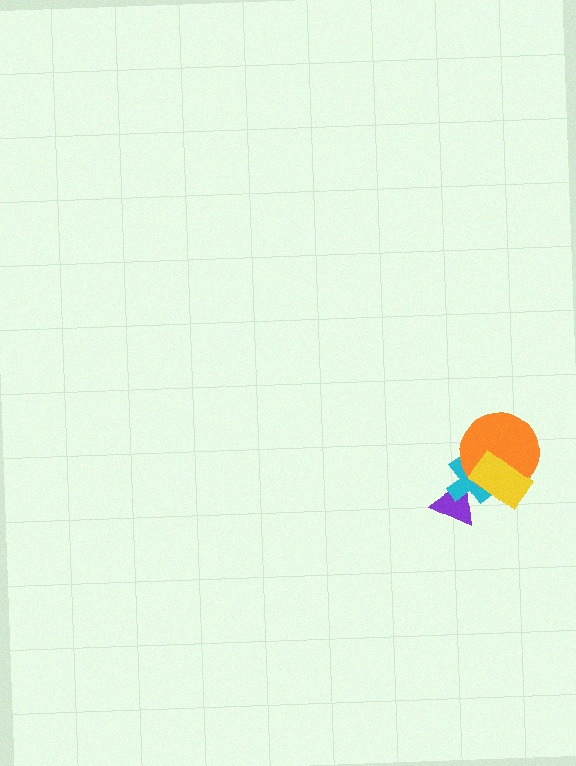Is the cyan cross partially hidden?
Yes, it is partially covered by another shape.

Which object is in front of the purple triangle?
The cyan cross is in front of the purple triangle.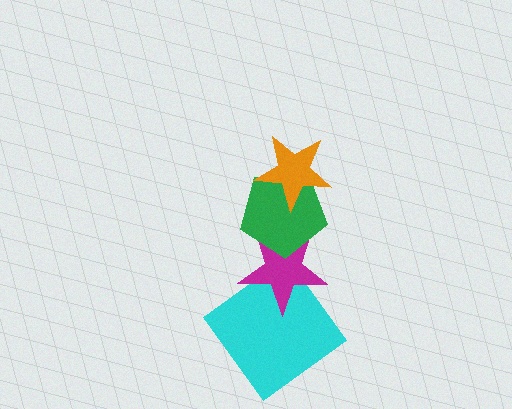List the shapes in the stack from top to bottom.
From top to bottom: the orange star, the green pentagon, the magenta star, the cyan diamond.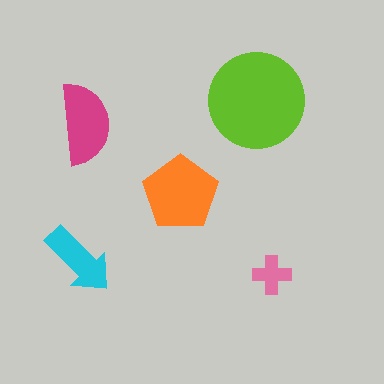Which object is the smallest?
The pink cross.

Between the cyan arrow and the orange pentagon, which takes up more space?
The orange pentagon.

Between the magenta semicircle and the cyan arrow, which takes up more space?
The magenta semicircle.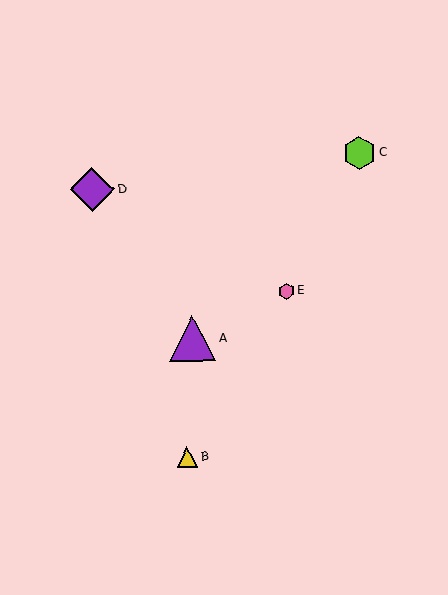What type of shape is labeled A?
Shape A is a purple triangle.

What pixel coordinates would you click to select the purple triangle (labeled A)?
Click at (192, 338) to select the purple triangle A.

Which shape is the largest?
The purple triangle (labeled A) is the largest.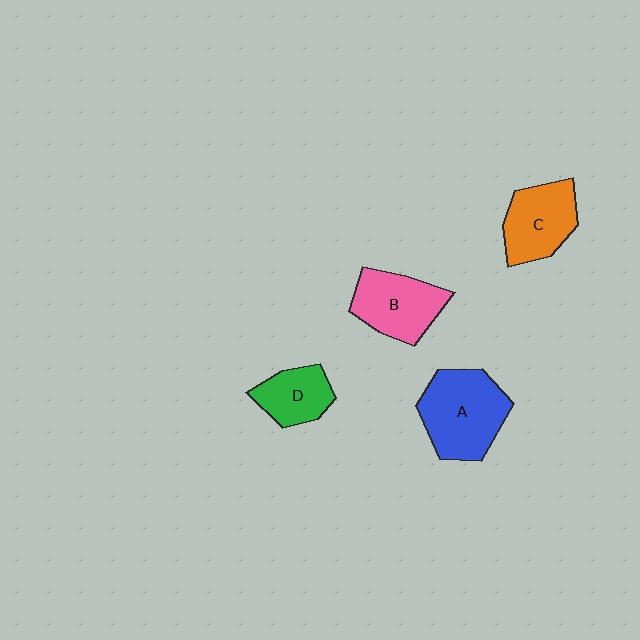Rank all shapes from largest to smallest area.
From largest to smallest: A (blue), B (pink), C (orange), D (green).